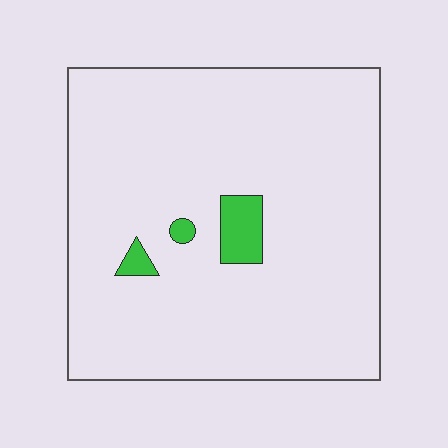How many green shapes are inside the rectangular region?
3.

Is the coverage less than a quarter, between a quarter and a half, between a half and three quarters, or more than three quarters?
Less than a quarter.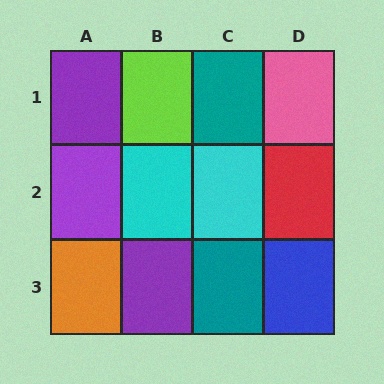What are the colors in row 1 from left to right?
Purple, lime, teal, pink.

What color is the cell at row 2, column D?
Red.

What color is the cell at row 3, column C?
Teal.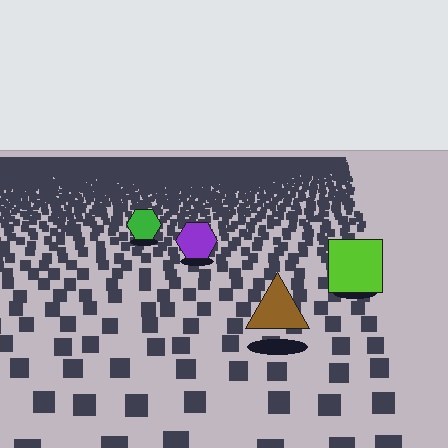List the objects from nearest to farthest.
From nearest to farthest: the brown triangle, the lime square, the purple hexagon, the green hexagon.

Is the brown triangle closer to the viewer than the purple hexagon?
Yes. The brown triangle is closer — you can tell from the texture gradient: the ground texture is coarser near it.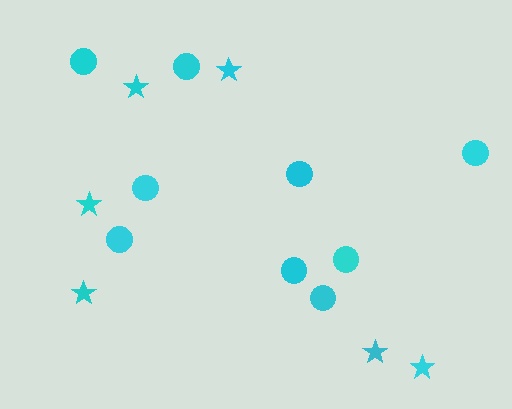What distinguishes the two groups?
There are 2 groups: one group of circles (9) and one group of stars (6).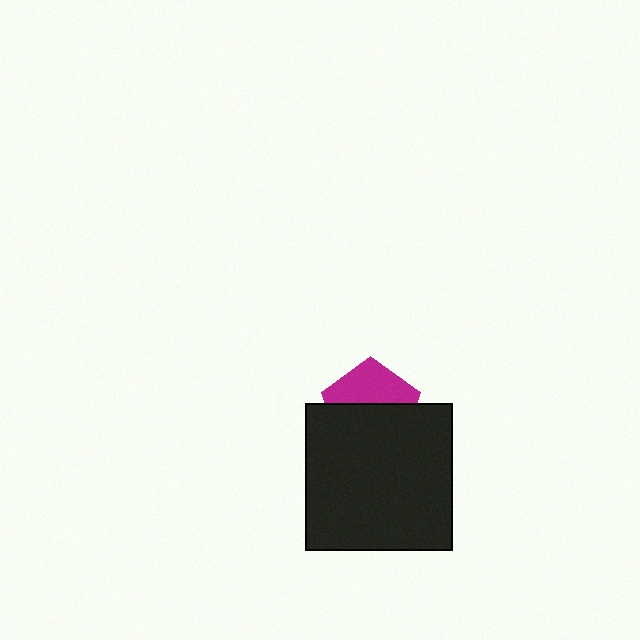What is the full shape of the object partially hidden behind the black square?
The partially hidden object is a magenta pentagon.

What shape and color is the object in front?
The object in front is a black square.